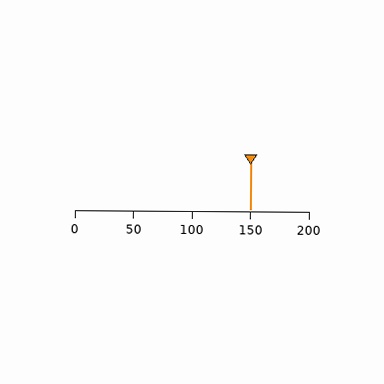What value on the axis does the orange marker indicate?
The marker indicates approximately 150.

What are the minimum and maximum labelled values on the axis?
The axis runs from 0 to 200.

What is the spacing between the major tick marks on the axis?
The major ticks are spaced 50 apart.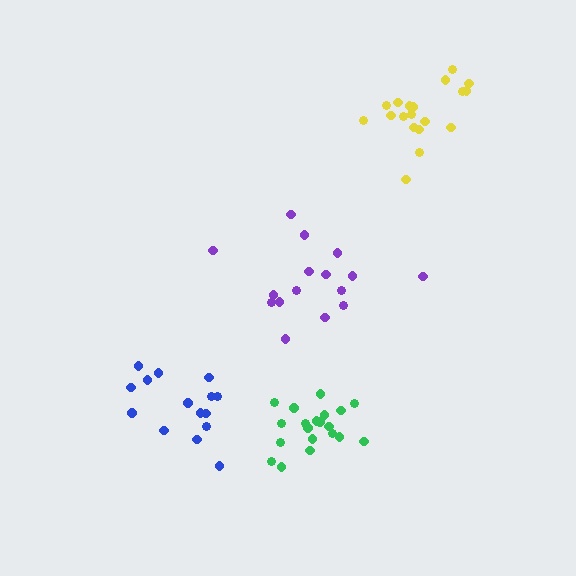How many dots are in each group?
Group 1: 20 dots, Group 2: 16 dots, Group 3: 15 dots, Group 4: 19 dots (70 total).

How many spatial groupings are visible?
There are 4 spatial groupings.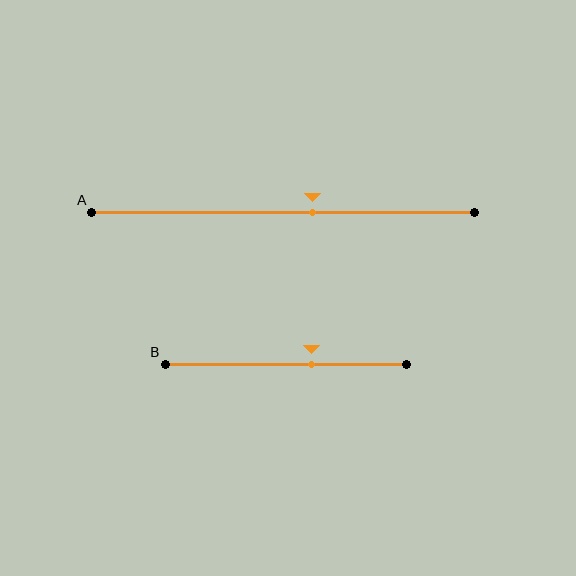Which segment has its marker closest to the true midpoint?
Segment A has its marker closest to the true midpoint.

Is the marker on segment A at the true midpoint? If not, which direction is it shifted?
No, the marker on segment A is shifted to the right by about 8% of the segment length.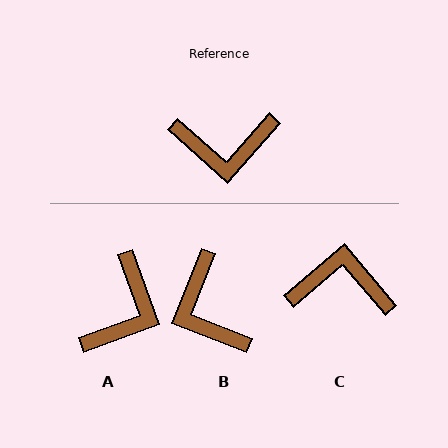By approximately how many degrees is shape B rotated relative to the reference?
Approximately 70 degrees clockwise.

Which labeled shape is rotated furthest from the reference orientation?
C, about 172 degrees away.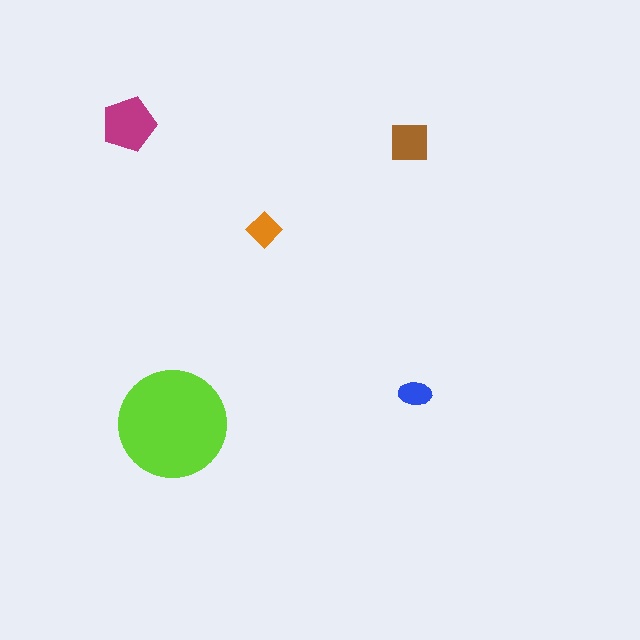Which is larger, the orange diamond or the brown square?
The brown square.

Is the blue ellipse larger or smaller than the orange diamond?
Smaller.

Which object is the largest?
The lime circle.